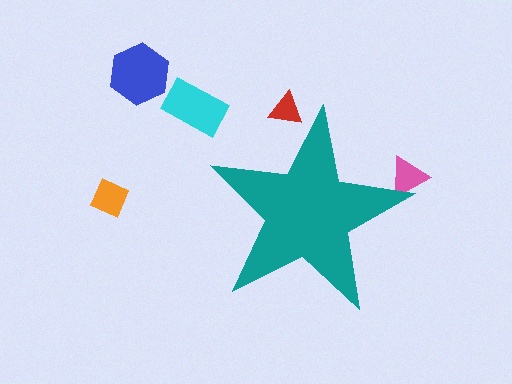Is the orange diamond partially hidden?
No, the orange diamond is fully visible.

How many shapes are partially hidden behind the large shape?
2 shapes are partially hidden.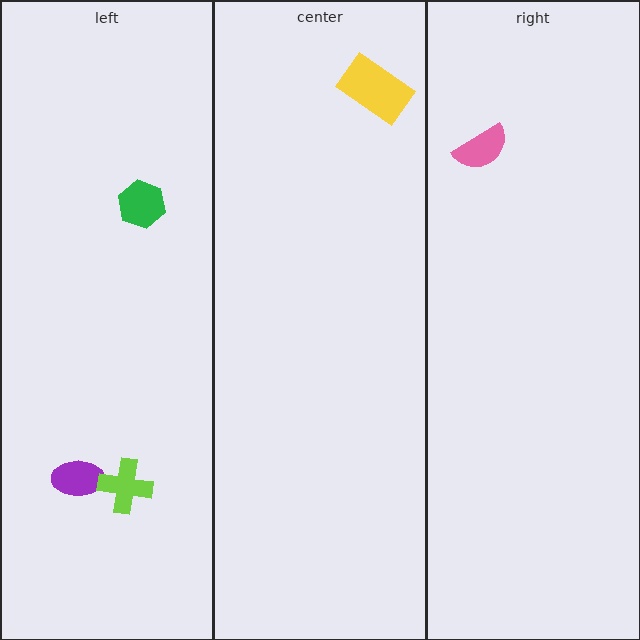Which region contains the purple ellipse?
The left region.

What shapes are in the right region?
The pink semicircle.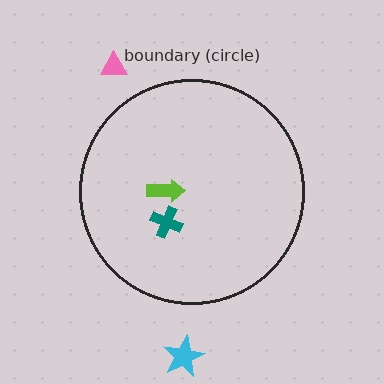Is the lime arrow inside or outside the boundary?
Inside.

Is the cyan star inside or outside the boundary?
Outside.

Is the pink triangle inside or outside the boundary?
Outside.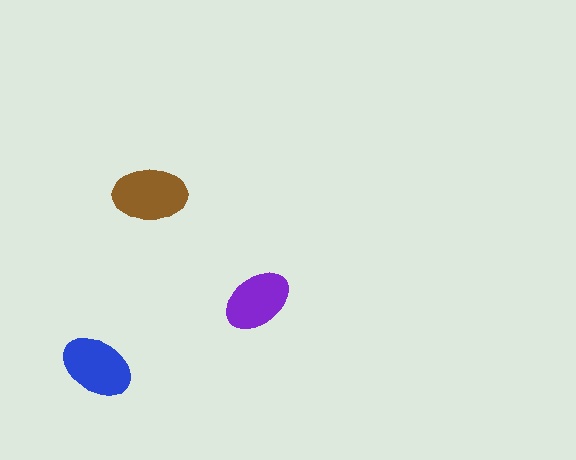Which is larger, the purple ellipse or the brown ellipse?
The brown one.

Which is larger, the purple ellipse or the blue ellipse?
The blue one.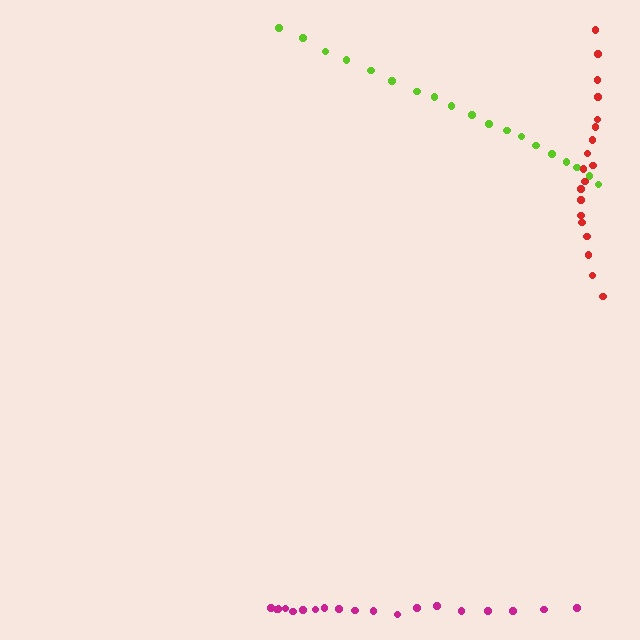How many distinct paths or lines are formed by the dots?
There are 3 distinct paths.